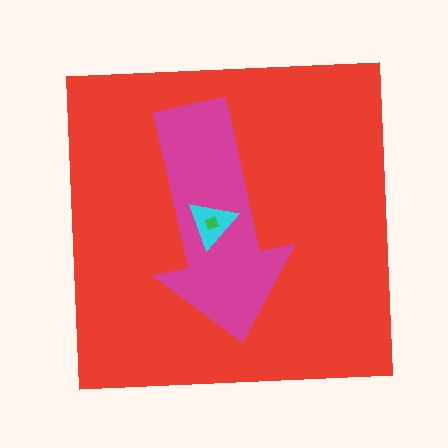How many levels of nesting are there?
4.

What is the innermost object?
The green diamond.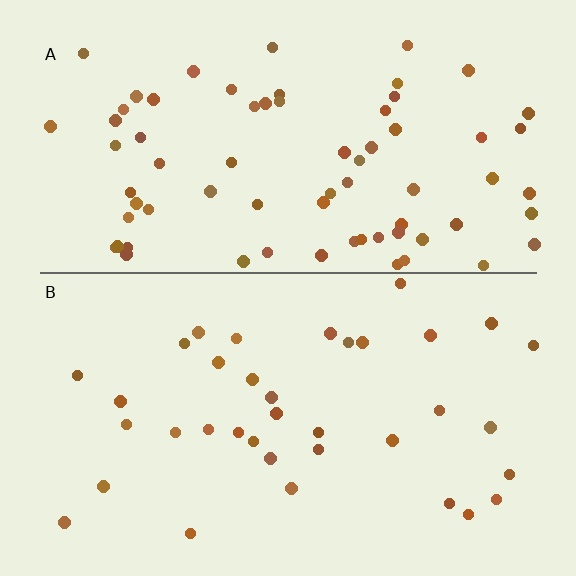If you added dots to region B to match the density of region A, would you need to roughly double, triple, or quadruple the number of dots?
Approximately double.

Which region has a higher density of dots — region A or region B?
A (the top).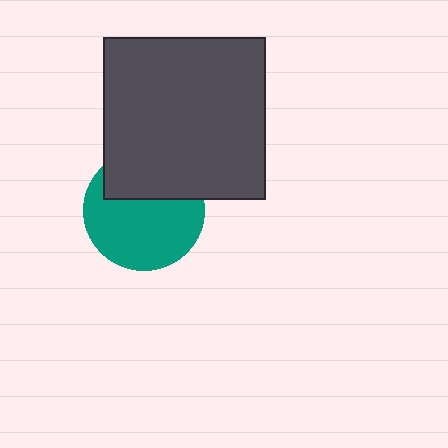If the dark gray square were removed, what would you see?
You would see the complete teal circle.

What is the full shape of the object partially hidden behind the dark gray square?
The partially hidden object is a teal circle.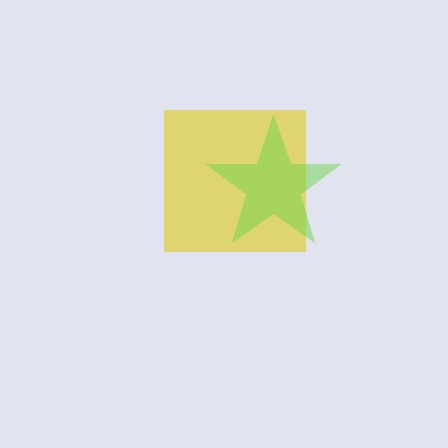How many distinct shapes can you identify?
There are 2 distinct shapes: a yellow square, a lime star.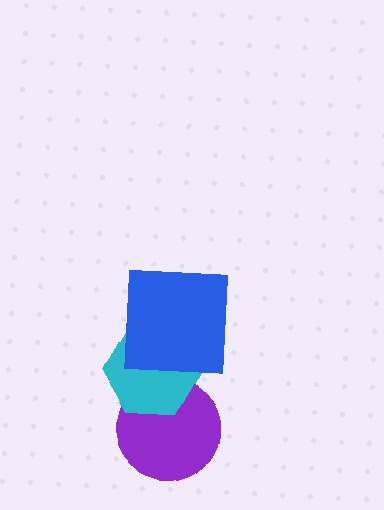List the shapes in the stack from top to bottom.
From top to bottom: the blue square, the cyan hexagon, the purple circle.